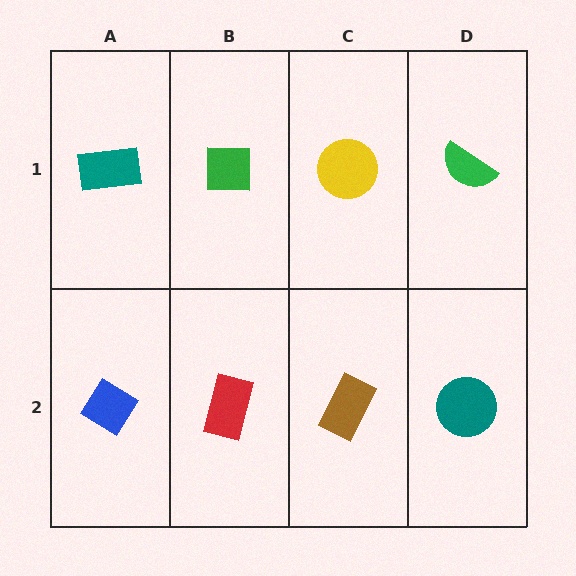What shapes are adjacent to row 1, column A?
A blue diamond (row 2, column A), a green square (row 1, column B).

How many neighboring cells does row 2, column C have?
3.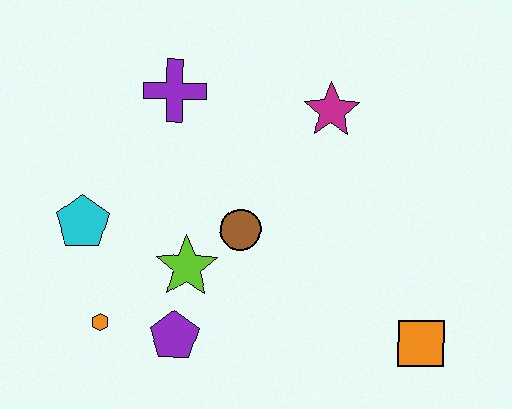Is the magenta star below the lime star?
No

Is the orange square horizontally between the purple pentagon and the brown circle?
No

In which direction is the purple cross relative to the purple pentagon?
The purple cross is above the purple pentagon.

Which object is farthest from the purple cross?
The orange square is farthest from the purple cross.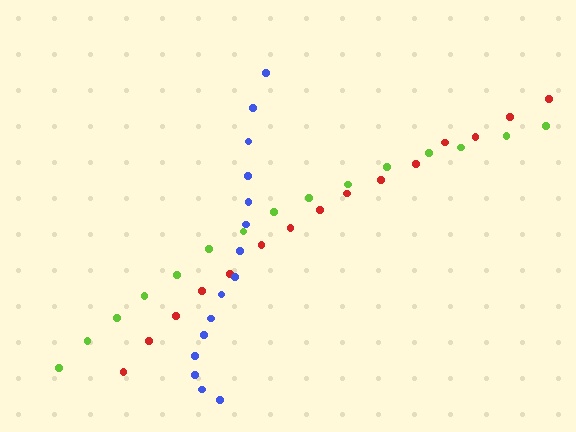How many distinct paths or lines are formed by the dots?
There are 3 distinct paths.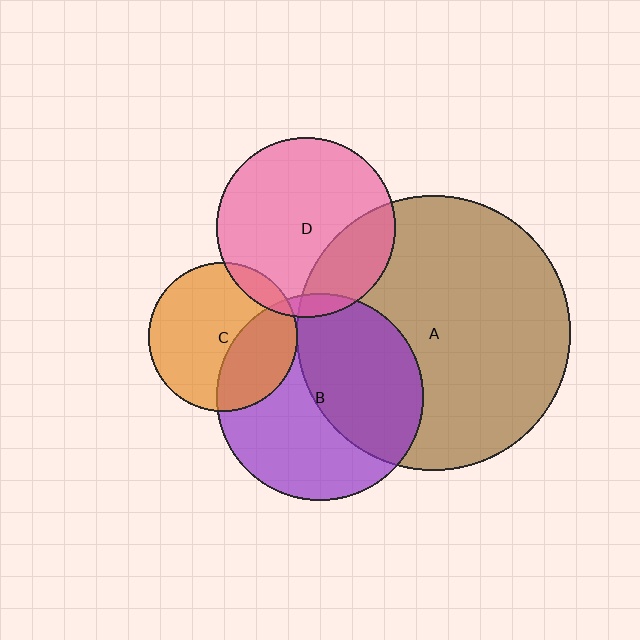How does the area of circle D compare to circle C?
Approximately 1.4 times.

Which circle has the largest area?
Circle A (brown).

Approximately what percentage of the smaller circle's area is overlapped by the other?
Approximately 45%.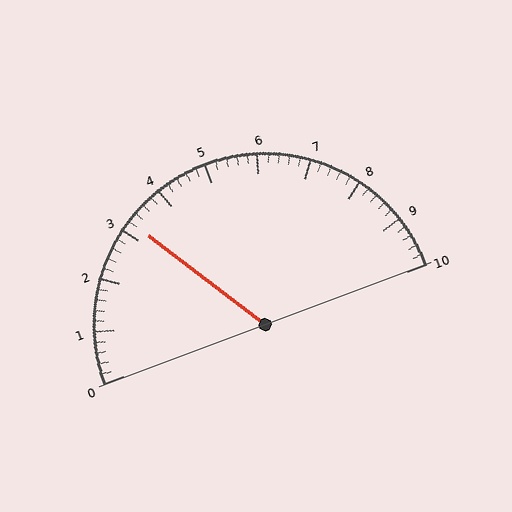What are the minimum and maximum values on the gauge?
The gauge ranges from 0 to 10.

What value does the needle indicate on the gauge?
The needle indicates approximately 3.2.